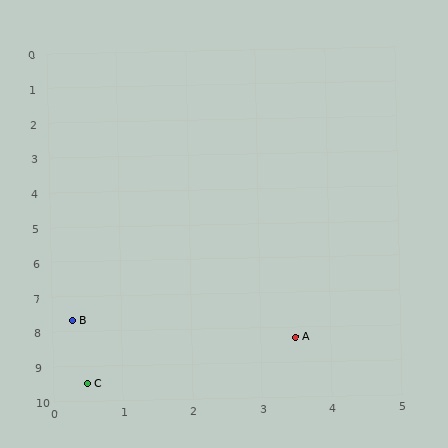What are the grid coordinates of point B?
Point B is at approximately (0.3, 7.7).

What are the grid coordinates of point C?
Point C is at approximately (0.5, 9.5).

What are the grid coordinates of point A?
Point A is at approximately (3.5, 8.3).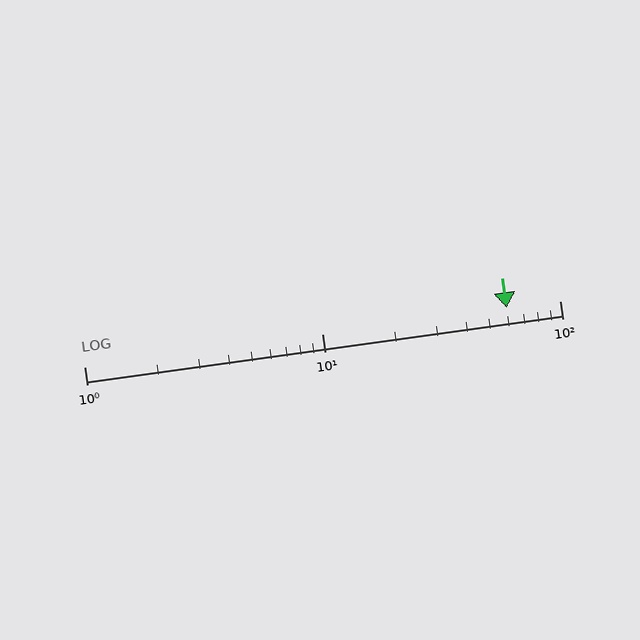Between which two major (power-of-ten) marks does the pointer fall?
The pointer is between 10 and 100.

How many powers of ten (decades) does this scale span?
The scale spans 2 decades, from 1 to 100.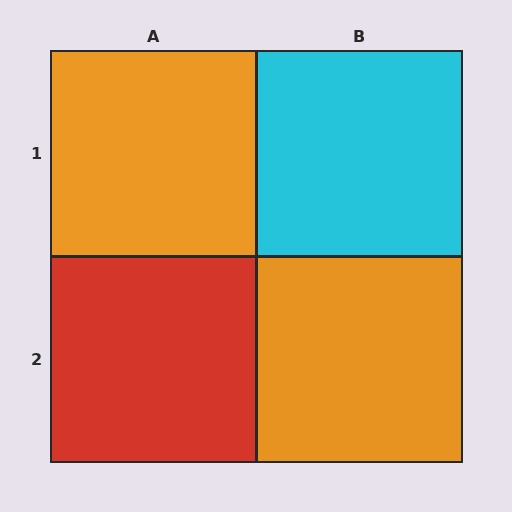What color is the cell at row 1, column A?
Orange.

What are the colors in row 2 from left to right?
Red, orange.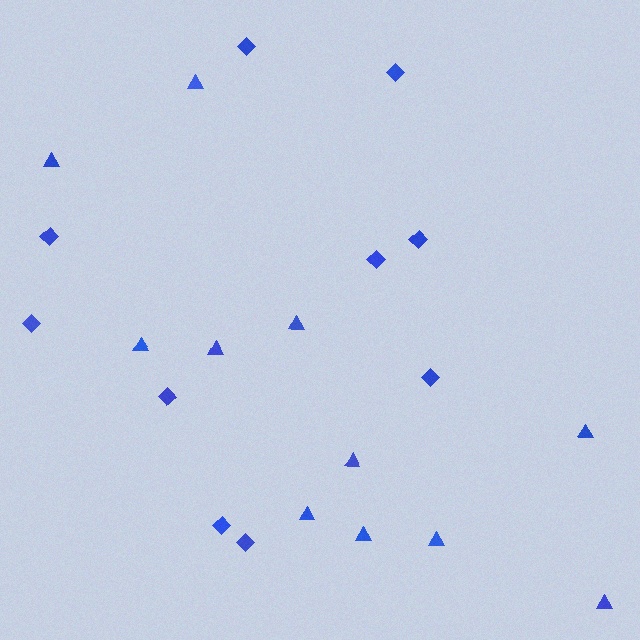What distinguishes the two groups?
There are 2 groups: one group of diamonds (10) and one group of triangles (11).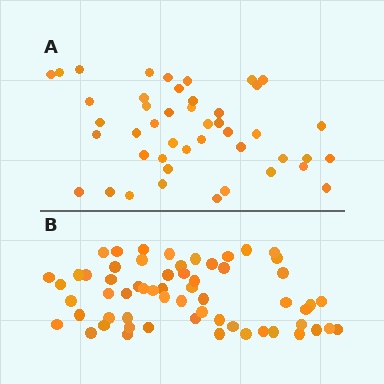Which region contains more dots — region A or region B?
Region B (the bottom region) has more dots.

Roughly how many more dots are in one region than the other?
Region B has approximately 15 more dots than region A.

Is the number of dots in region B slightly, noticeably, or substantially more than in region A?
Region B has noticeably more, but not dramatically so. The ratio is roughly 1.3 to 1.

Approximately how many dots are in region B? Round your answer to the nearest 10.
About 60 dots.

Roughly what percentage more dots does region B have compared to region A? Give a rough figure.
About 35% more.